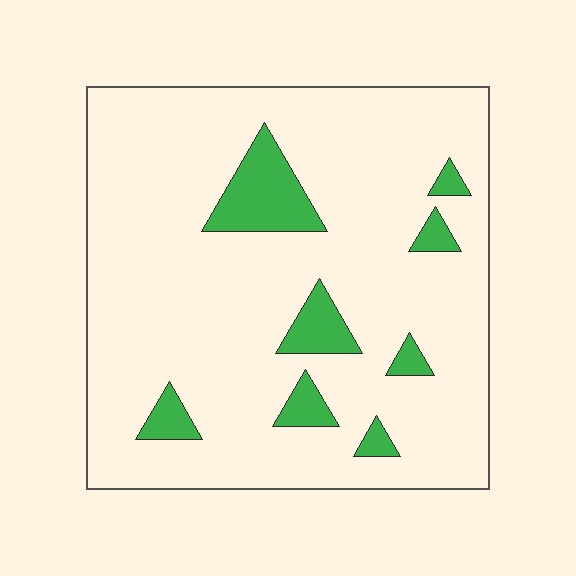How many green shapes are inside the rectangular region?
8.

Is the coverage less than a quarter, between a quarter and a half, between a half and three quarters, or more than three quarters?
Less than a quarter.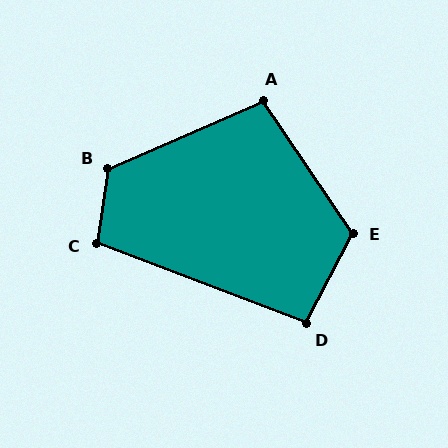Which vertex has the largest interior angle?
B, at approximately 122 degrees.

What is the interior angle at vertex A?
Approximately 101 degrees (obtuse).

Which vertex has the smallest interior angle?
D, at approximately 96 degrees.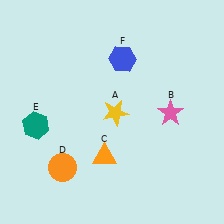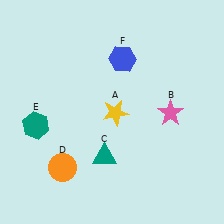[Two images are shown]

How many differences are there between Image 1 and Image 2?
There is 1 difference between the two images.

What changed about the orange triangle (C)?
In Image 1, C is orange. In Image 2, it changed to teal.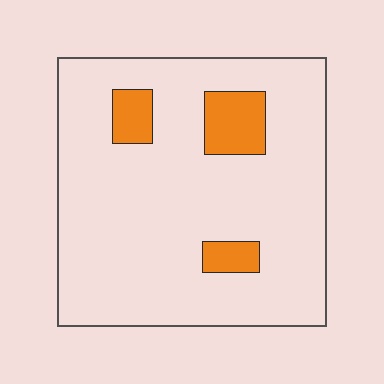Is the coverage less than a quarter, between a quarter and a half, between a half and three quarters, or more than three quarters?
Less than a quarter.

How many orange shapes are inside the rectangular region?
3.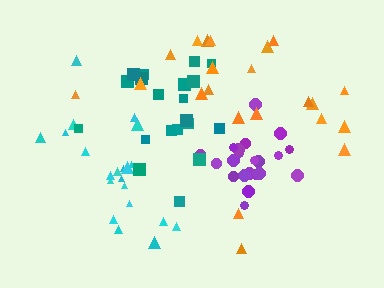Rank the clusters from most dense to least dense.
purple, cyan, teal, orange.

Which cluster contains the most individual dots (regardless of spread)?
Orange (22).